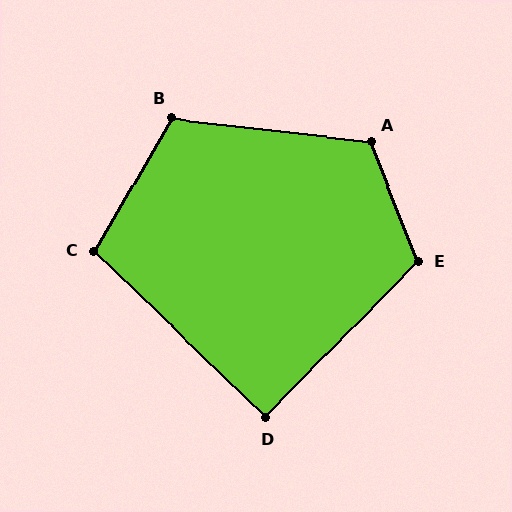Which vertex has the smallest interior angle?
D, at approximately 90 degrees.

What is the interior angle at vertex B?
Approximately 113 degrees (obtuse).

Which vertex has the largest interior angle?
A, at approximately 118 degrees.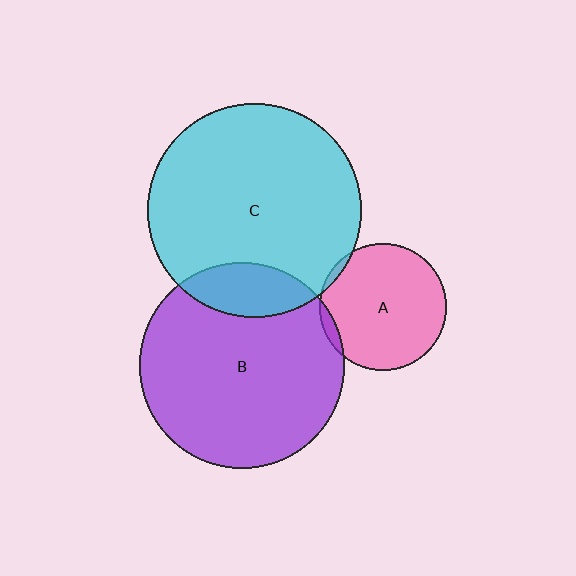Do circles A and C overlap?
Yes.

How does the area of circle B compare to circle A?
Approximately 2.6 times.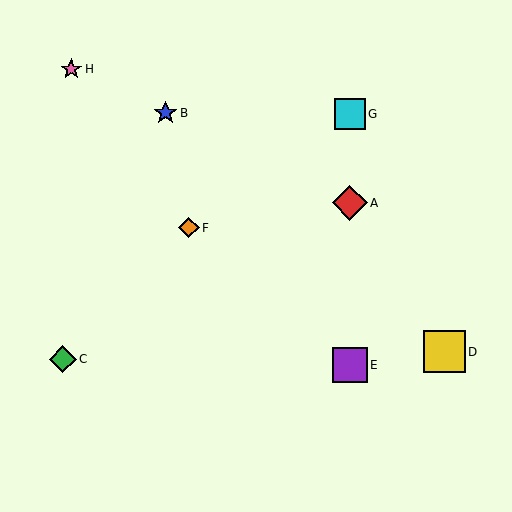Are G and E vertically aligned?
Yes, both are at x≈350.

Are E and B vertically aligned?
No, E is at x≈350 and B is at x≈166.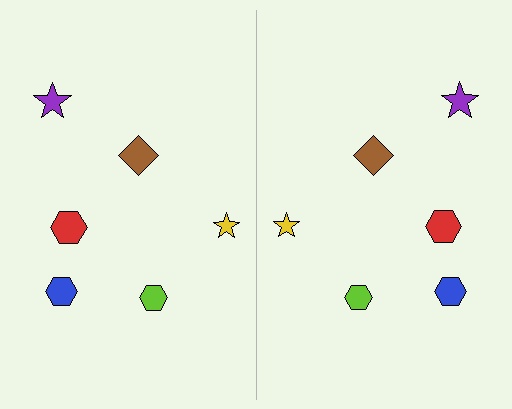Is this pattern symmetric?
Yes, this pattern has bilateral (reflection) symmetry.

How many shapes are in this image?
There are 12 shapes in this image.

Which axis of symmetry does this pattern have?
The pattern has a vertical axis of symmetry running through the center of the image.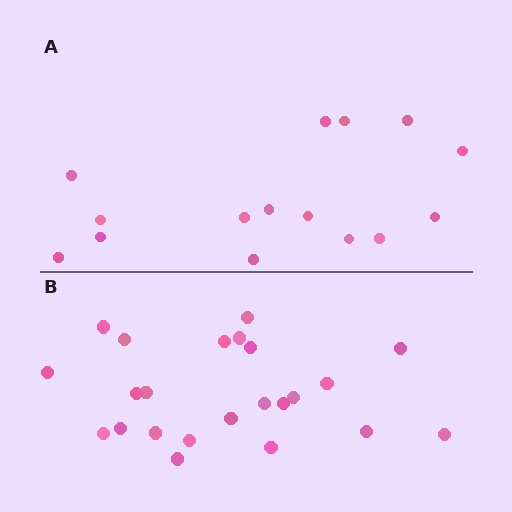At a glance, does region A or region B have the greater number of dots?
Region B (the bottom region) has more dots.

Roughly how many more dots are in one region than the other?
Region B has roughly 8 or so more dots than region A.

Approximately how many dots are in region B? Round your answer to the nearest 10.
About 20 dots. (The exact count is 23, which rounds to 20.)